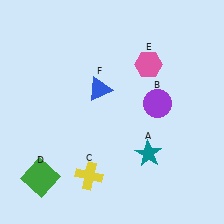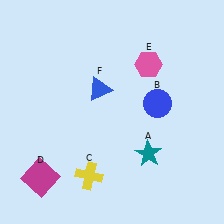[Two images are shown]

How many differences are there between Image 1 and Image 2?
There are 2 differences between the two images.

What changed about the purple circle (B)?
In Image 1, B is purple. In Image 2, it changed to blue.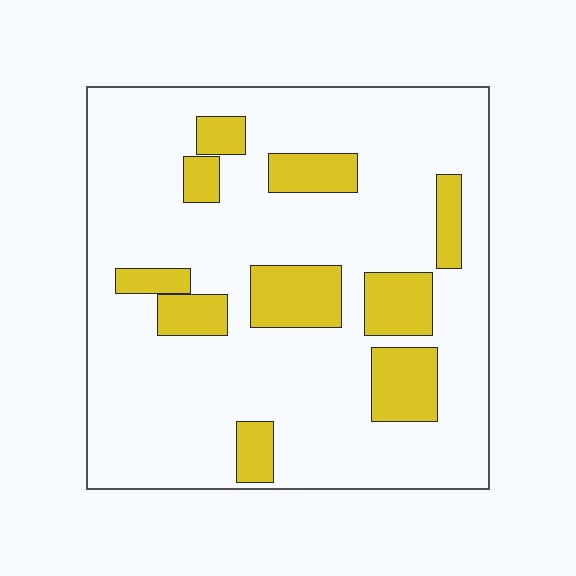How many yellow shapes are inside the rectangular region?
10.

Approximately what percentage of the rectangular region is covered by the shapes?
Approximately 20%.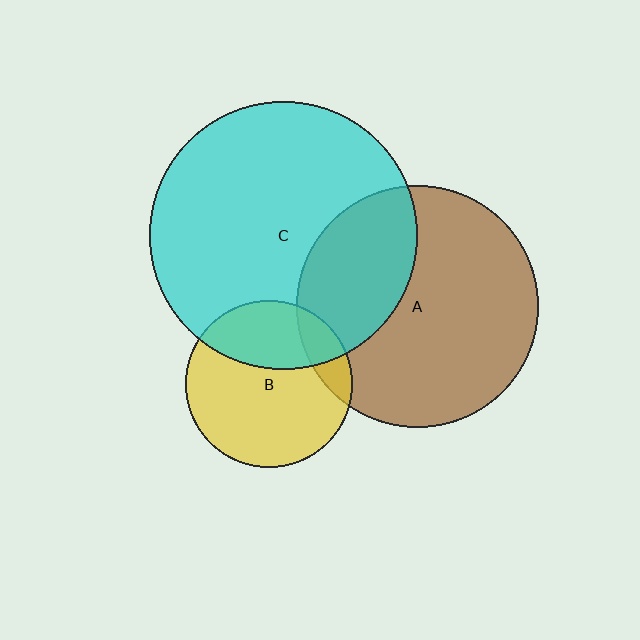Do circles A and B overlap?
Yes.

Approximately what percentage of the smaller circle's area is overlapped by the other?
Approximately 15%.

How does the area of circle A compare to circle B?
Approximately 2.1 times.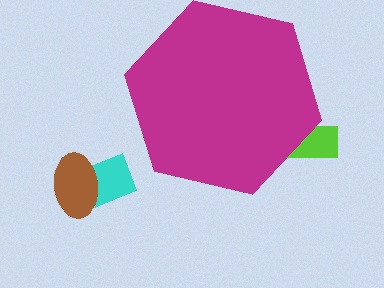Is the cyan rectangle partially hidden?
No, the cyan rectangle is fully visible.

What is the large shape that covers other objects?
A magenta hexagon.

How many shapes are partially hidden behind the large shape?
1 shape is partially hidden.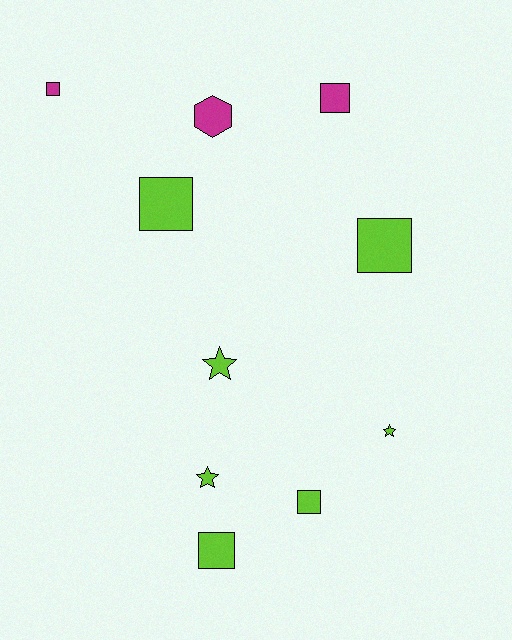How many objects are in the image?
There are 10 objects.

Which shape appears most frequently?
Square, with 6 objects.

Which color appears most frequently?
Lime, with 7 objects.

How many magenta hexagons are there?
There is 1 magenta hexagon.